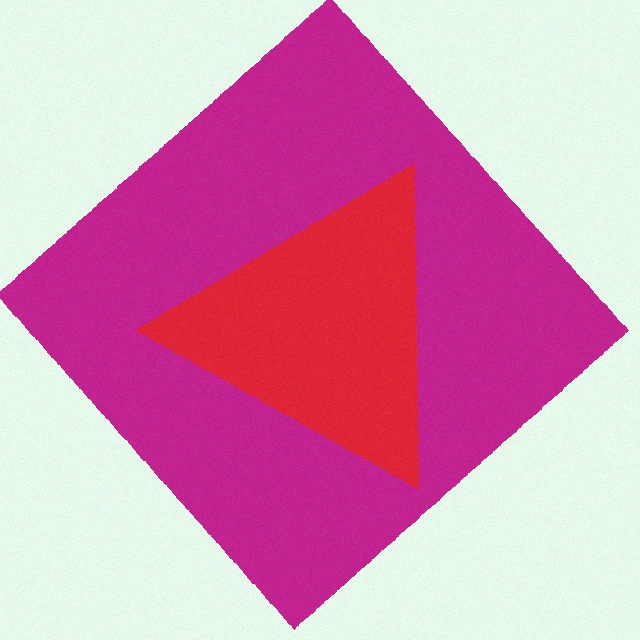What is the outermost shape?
The magenta diamond.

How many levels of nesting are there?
2.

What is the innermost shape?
The red triangle.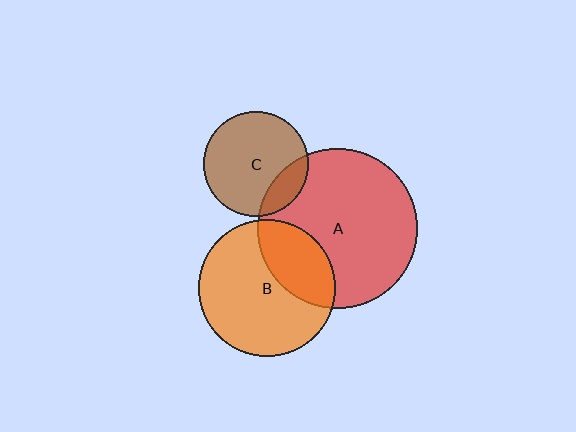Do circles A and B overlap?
Yes.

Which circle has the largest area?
Circle A (red).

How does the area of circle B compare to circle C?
Approximately 1.7 times.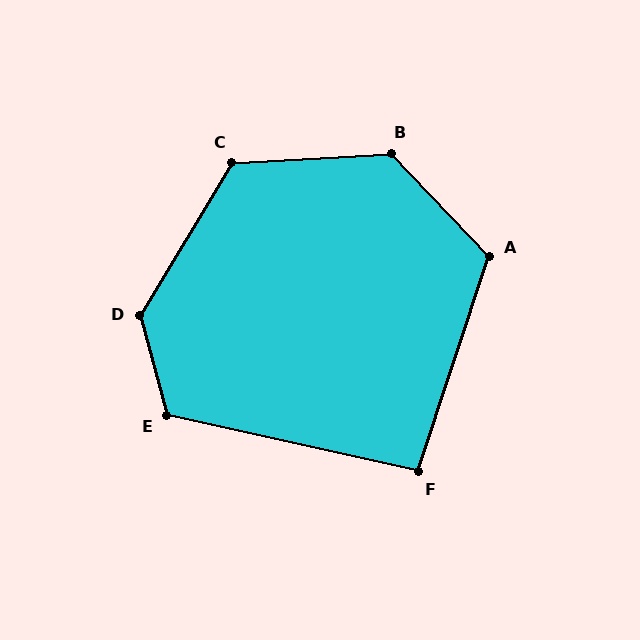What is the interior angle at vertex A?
Approximately 118 degrees (obtuse).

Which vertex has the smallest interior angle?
F, at approximately 96 degrees.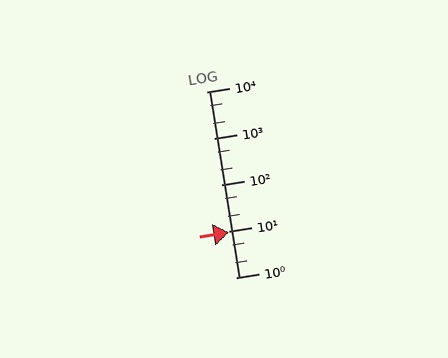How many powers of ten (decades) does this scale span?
The scale spans 4 decades, from 1 to 10000.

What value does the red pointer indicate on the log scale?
The pointer indicates approximately 9.4.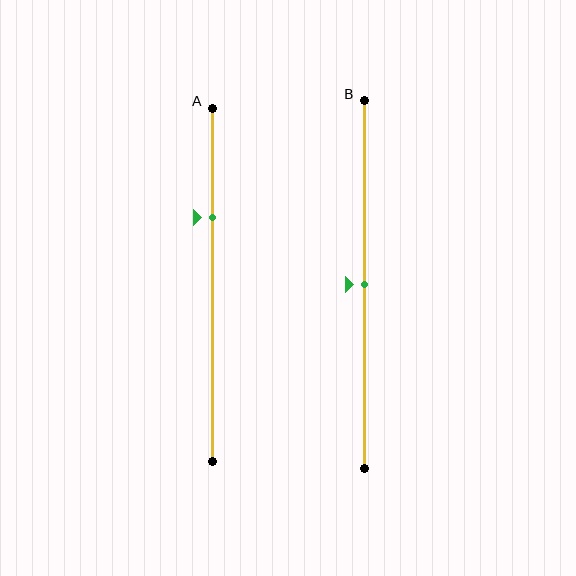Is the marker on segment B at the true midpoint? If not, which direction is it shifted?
Yes, the marker on segment B is at the true midpoint.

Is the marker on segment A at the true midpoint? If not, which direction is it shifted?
No, the marker on segment A is shifted upward by about 19% of the segment length.